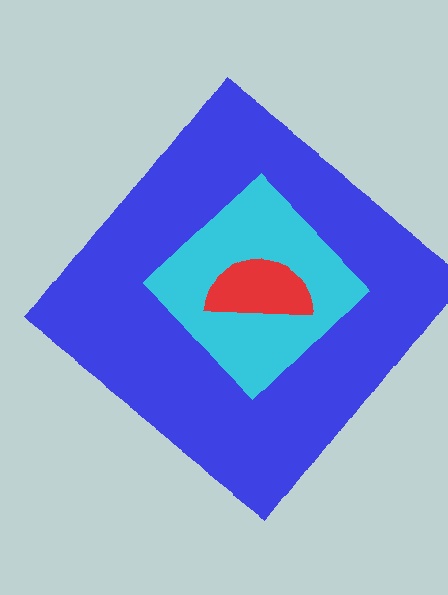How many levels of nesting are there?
3.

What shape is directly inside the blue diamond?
The cyan diamond.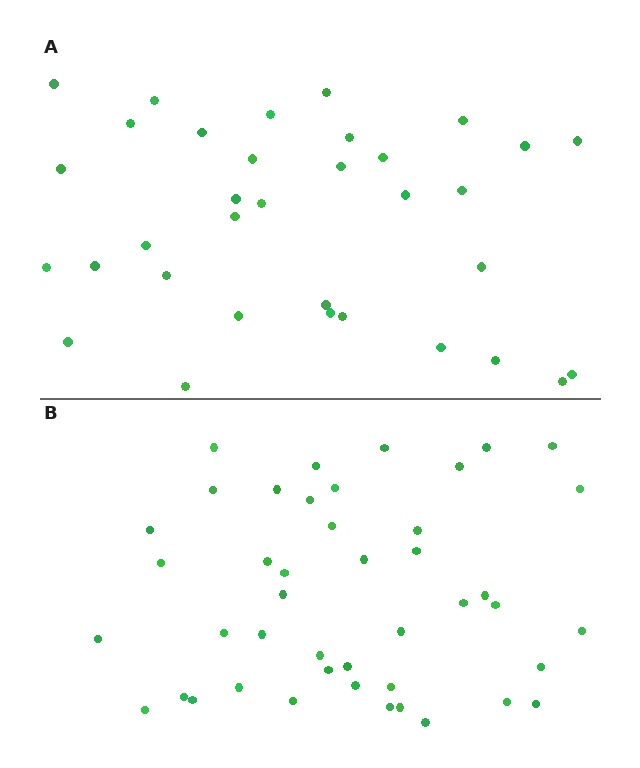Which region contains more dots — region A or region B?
Region B (the bottom region) has more dots.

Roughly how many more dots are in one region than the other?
Region B has roughly 10 or so more dots than region A.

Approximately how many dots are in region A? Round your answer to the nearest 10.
About 30 dots. (The exact count is 34, which rounds to 30.)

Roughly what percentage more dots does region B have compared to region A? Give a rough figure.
About 30% more.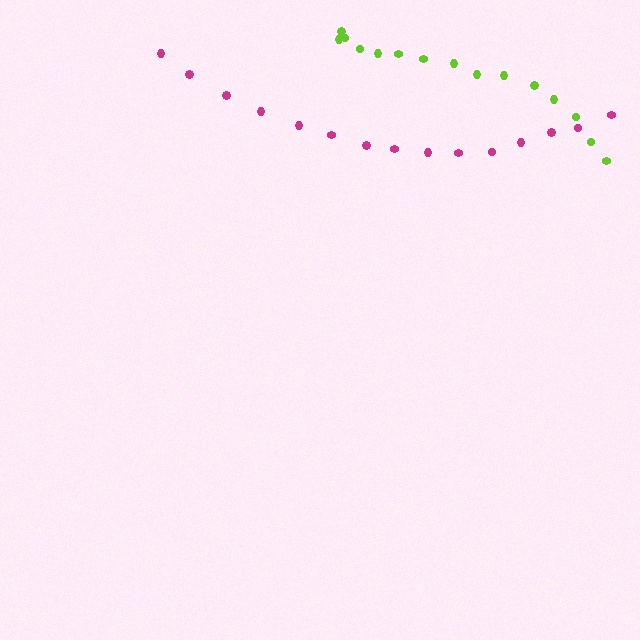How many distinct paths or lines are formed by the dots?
There are 2 distinct paths.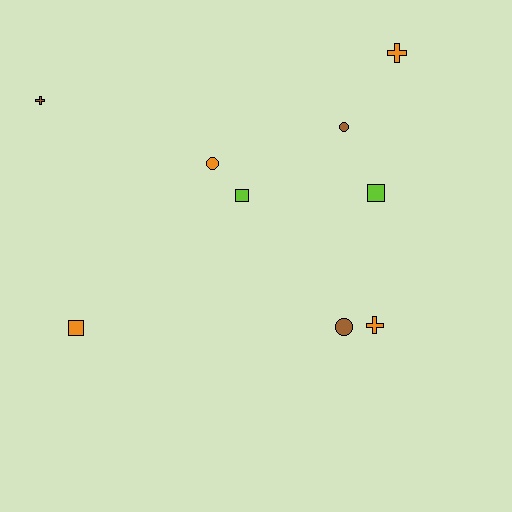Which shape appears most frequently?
Cross, with 3 objects.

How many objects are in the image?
There are 9 objects.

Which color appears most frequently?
Orange, with 4 objects.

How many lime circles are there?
There are no lime circles.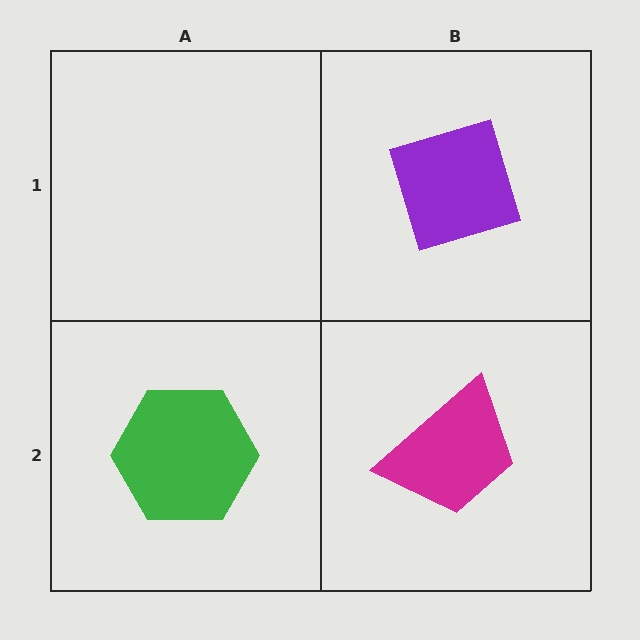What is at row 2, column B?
A magenta trapezoid.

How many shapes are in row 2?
2 shapes.